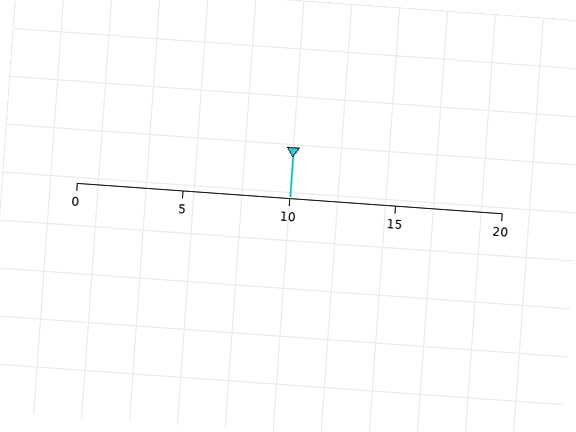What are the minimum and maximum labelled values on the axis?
The axis runs from 0 to 20.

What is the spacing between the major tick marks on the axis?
The major ticks are spaced 5 apart.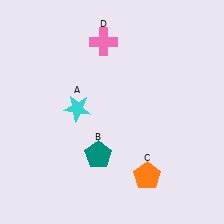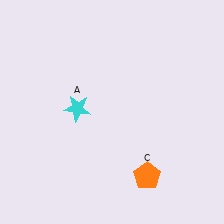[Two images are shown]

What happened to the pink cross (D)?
The pink cross (D) was removed in Image 2. It was in the top-left area of Image 1.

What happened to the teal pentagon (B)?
The teal pentagon (B) was removed in Image 2. It was in the bottom-left area of Image 1.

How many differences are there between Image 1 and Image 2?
There are 2 differences between the two images.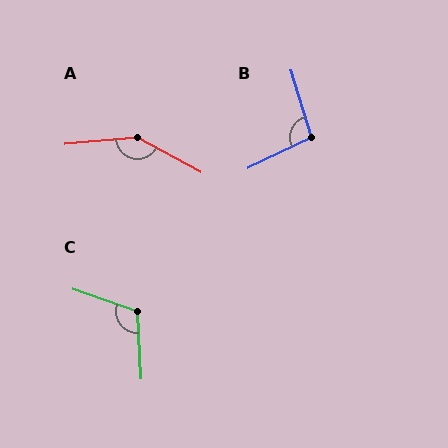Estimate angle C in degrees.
Approximately 113 degrees.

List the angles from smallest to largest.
B (99°), C (113°), A (146°).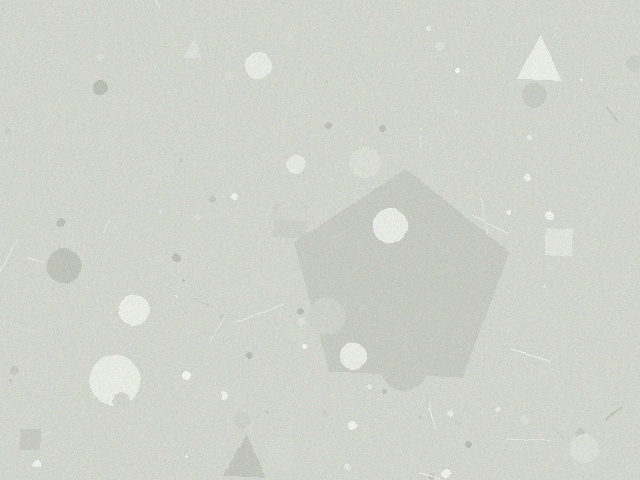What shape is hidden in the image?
A pentagon is hidden in the image.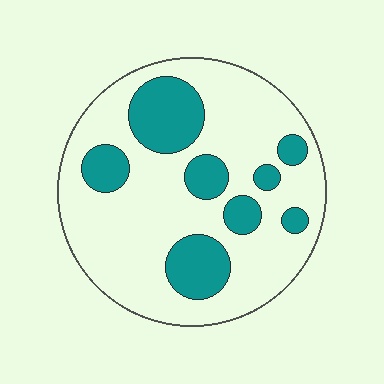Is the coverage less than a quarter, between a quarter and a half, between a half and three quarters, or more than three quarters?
Between a quarter and a half.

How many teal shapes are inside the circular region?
8.